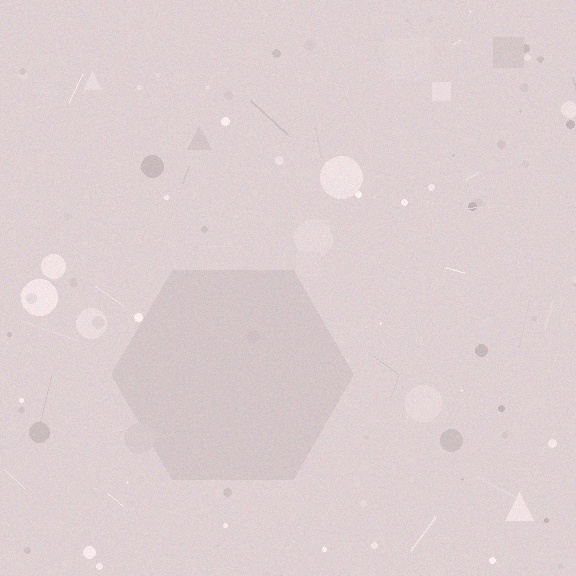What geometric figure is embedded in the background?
A hexagon is embedded in the background.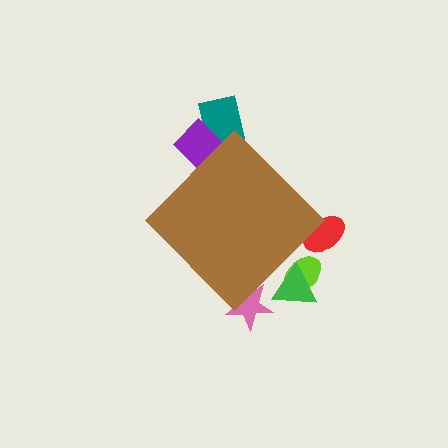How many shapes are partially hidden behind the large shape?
6 shapes are partially hidden.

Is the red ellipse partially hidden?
Yes, the red ellipse is partially hidden behind the brown diamond.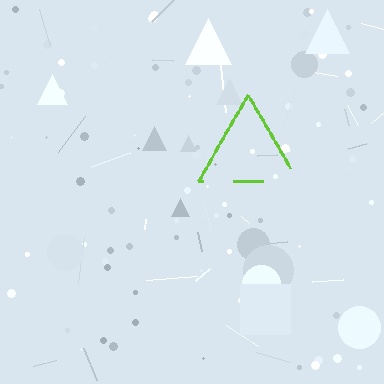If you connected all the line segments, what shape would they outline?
They would outline a triangle.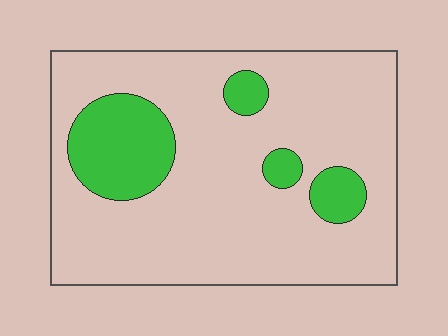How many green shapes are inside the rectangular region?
4.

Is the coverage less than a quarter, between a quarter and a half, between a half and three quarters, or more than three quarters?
Less than a quarter.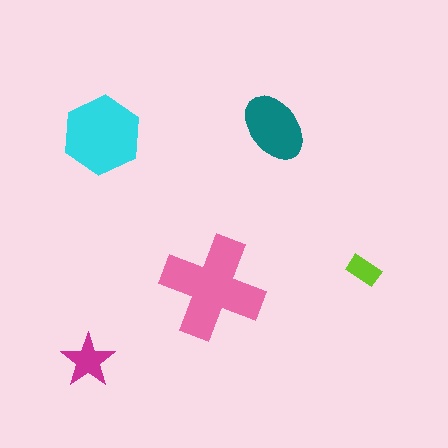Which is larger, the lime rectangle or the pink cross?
The pink cross.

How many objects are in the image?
There are 5 objects in the image.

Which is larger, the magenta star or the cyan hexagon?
The cyan hexagon.